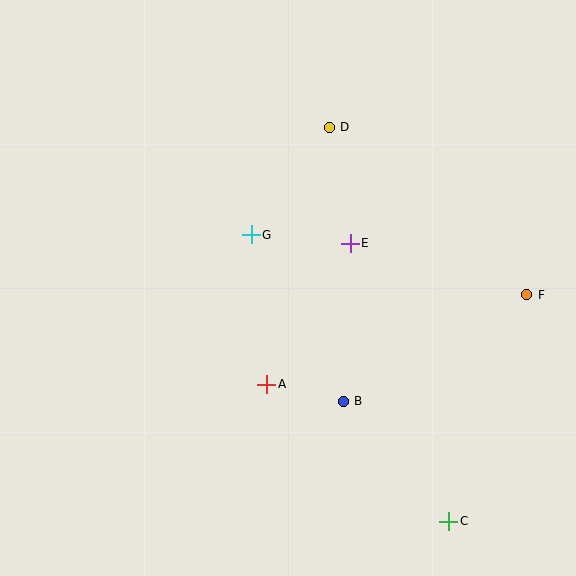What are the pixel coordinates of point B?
Point B is at (343, 401).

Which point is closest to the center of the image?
Point G at (251, 235) is closest to the center.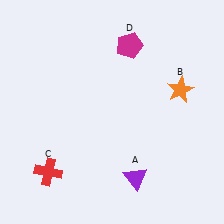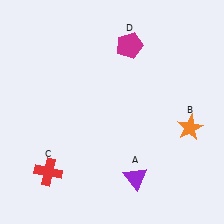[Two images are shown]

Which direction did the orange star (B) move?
The orange star (B) moved down.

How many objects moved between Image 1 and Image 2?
1 object moved between the two images.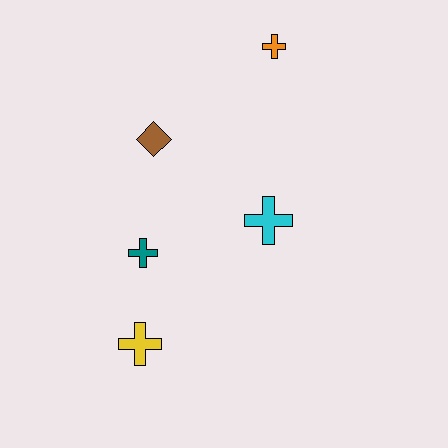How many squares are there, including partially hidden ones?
There are no squares.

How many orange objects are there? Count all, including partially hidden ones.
There is 1 orange object.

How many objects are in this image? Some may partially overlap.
There are 5 objects.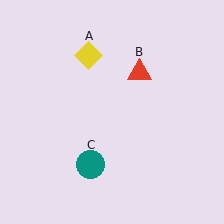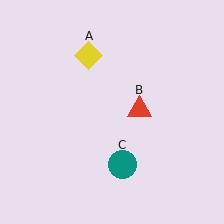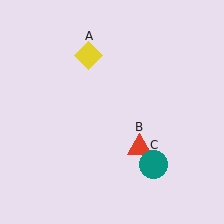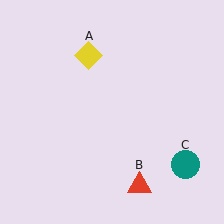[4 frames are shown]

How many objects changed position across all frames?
2 objects changed position: red triangle (object B), teal circle (object C).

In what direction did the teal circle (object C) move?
The teal circle (object C) moved right.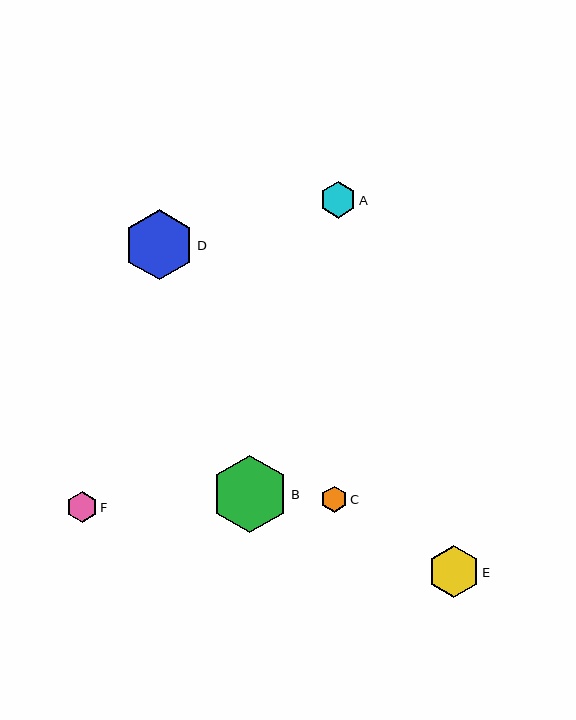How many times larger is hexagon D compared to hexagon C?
Hexagon D is approximately 2.7 times the size of hexagon C.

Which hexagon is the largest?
Hexagon B is the largest with a size of approximately 77 pixels.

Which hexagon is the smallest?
Hexagon C is the smallest with a size of approximately 26 pixels.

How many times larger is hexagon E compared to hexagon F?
Hexagon E is approximately 1.7 times the size of hexagon F.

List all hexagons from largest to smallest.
From largest to smallest: B, D, E, A, F, C.